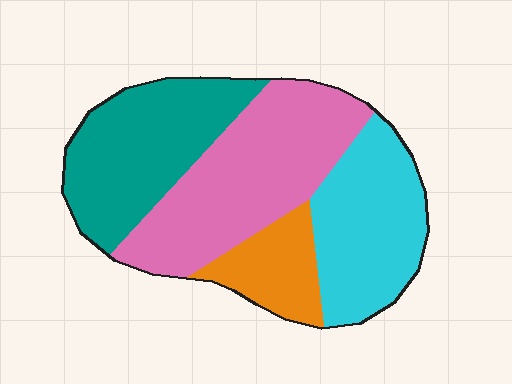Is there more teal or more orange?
Teal.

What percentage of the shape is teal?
Teal covers 28% of the shape.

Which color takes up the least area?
Orange, at roughly 10%.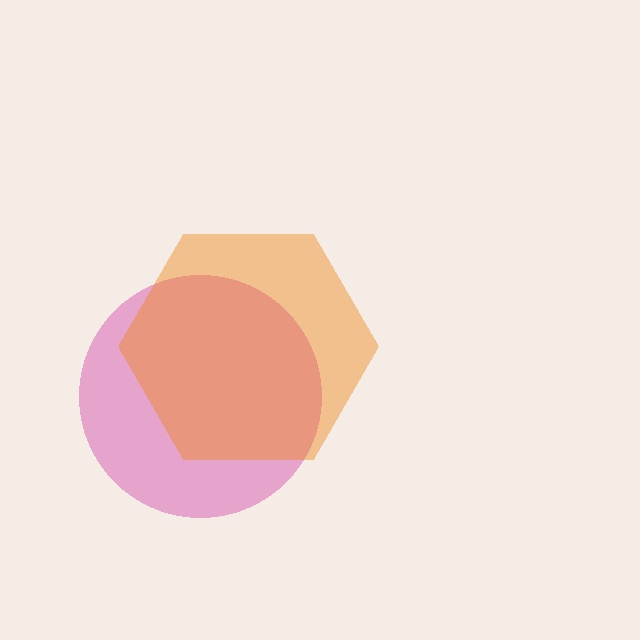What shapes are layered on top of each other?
The layered shapes are: a magenta circle, an orange hexagon.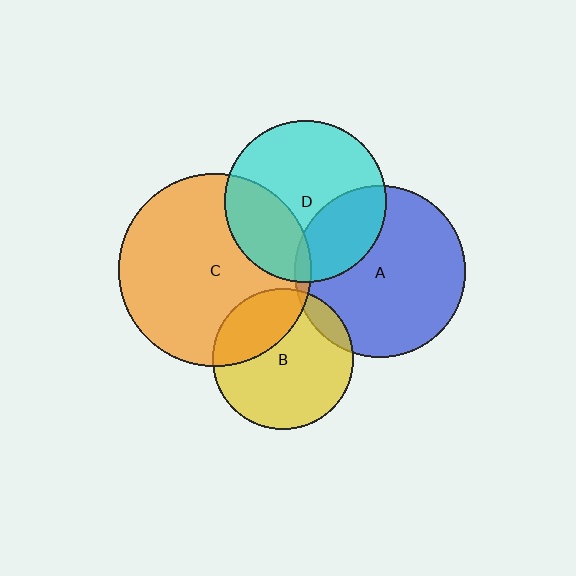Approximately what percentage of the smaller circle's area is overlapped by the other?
Approximately 30%.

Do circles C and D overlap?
Yes.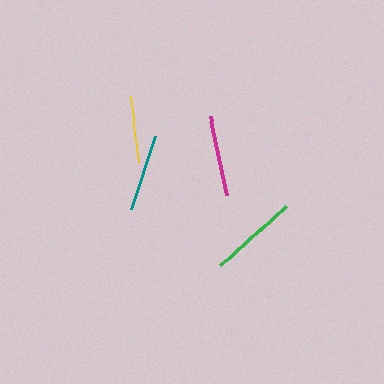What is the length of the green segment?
The green segment is approximately 88 pixels long.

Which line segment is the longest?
The green line is the longest at approximately 88 pixels.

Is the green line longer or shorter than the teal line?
The green line is longer than the teal line.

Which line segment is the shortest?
The yellow line is the shortest at approximately 67 pixels.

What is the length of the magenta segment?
The magenta segment is approximately 81 pixels long.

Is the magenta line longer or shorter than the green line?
The green line is longer than the magenta line.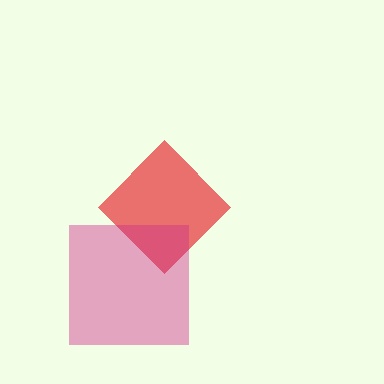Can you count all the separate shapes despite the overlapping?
Yes, there are 2 separate shapes.